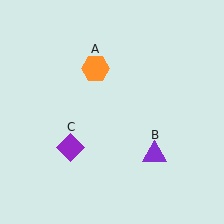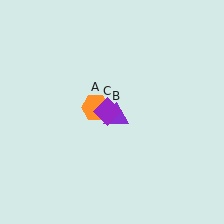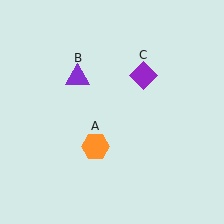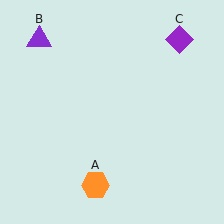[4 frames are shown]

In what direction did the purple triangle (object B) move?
The purple triangle (object B) moved up and to the left.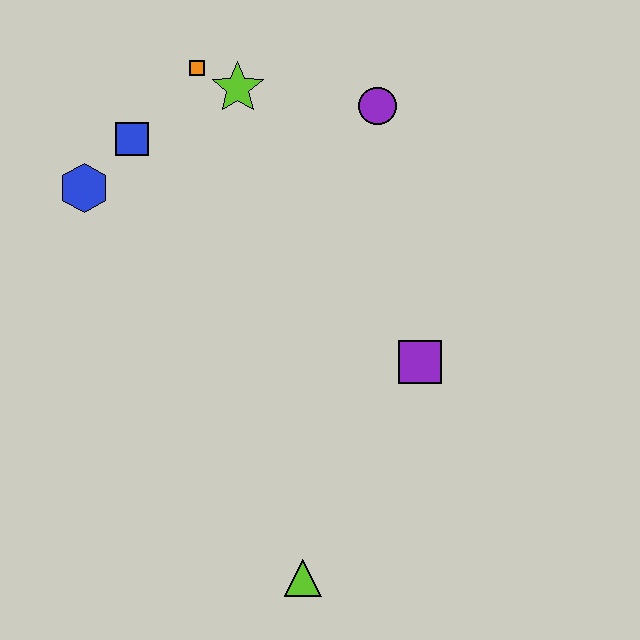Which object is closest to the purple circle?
The lime star is closest to the purple circle.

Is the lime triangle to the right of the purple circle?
No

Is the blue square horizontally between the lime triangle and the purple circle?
No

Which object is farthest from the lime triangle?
The orange square is farthest from the lime triangle.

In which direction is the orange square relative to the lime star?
The orange square is to the left of the lime star.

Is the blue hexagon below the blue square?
Yes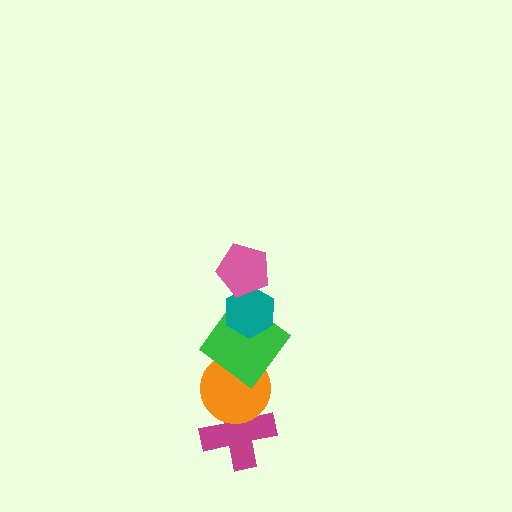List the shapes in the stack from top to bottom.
From top to bottom: the pink pentagon, the teal hexagon, the green diamond, the orange circle, the magenta cross.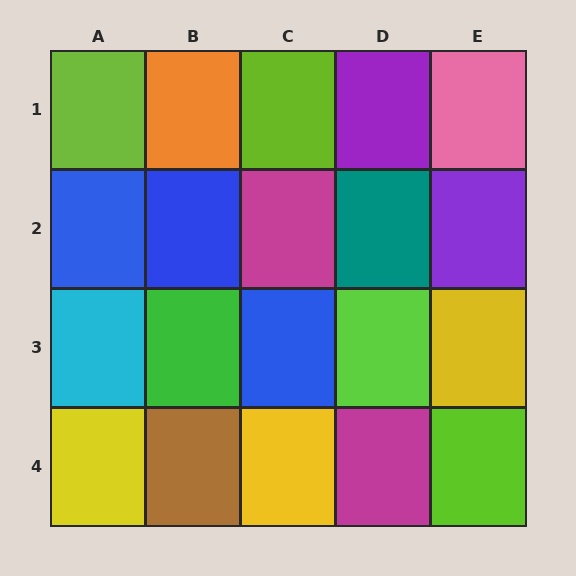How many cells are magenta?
2 cells are magenta.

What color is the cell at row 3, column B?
Green.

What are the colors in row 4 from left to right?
Yellow, brown, yellow, magenta, lime.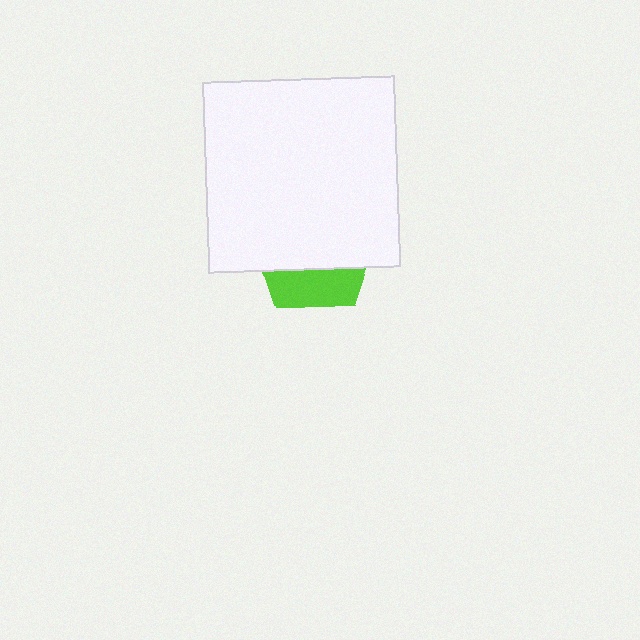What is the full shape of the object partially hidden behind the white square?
The partially hidden object is a lime pentagon.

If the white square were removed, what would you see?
You would see the complete lime pentagon.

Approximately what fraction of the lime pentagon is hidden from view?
Roughly 69% of the lime pentagon is hidden behind the white square.